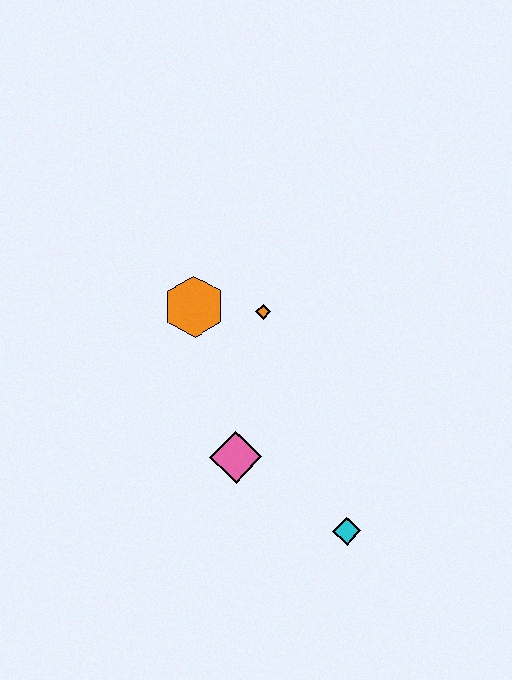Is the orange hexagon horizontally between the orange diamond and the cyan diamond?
No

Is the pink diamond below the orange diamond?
Yes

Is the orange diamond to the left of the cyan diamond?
Yes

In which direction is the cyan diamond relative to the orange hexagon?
The cyan diamond is below the orange hexagon.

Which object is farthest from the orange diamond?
The cyan diamond is farthest from the orange diamond.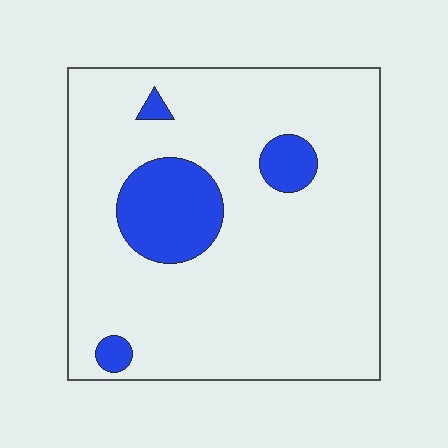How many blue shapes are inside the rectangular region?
4.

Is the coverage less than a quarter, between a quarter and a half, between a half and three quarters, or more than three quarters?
Less than a quarter.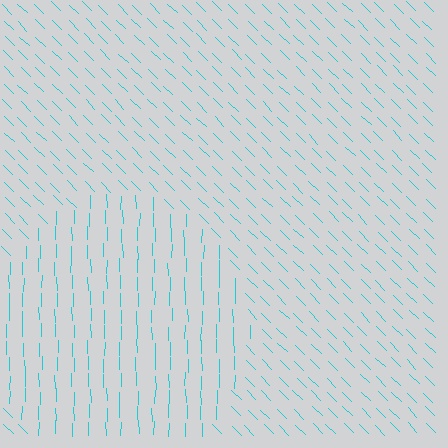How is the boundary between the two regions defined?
The boundary is defined purely by a change in line orientation (approximately 45 degrees difference). All lines are the same color and thickness.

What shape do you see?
I see a circle.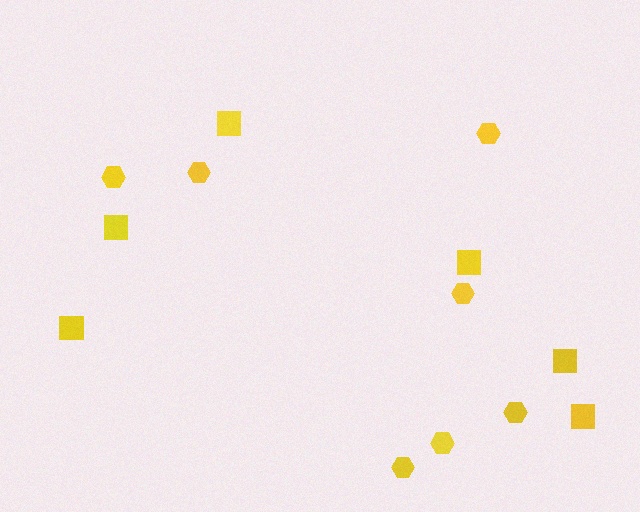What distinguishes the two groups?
There are 2 groups: one group of hexagons (7) and one group of squares (6).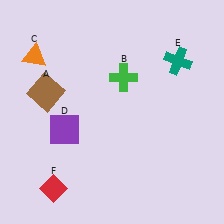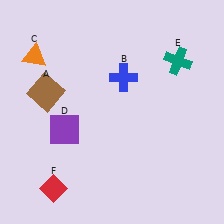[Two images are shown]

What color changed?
The cross (B) changed from green in Image 1 to blue in Image 2.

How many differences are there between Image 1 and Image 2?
There is 1 difference between the two images.